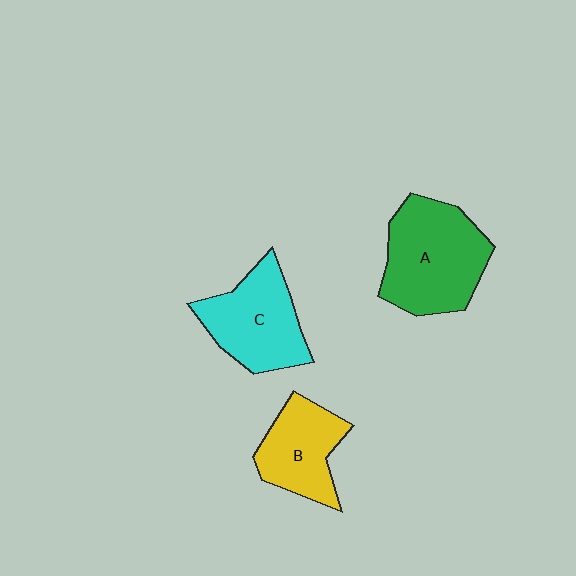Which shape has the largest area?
Shape A (green).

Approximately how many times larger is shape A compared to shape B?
Approximately 1.5 times.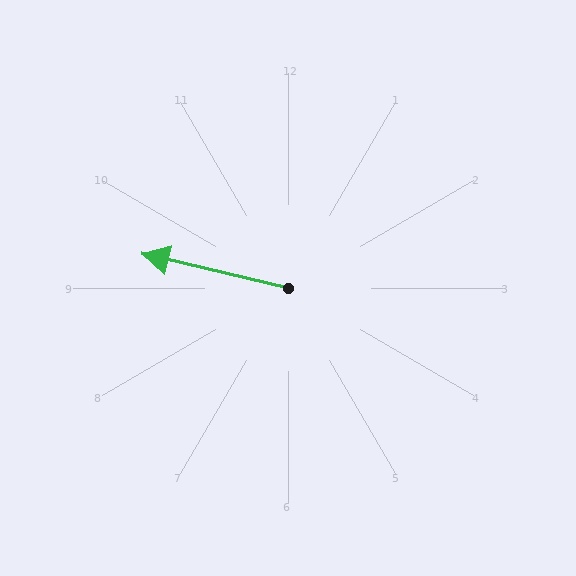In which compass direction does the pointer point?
West.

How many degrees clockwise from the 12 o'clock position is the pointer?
Approximately 283 degrees.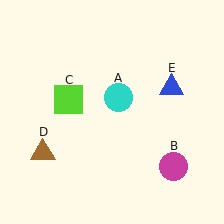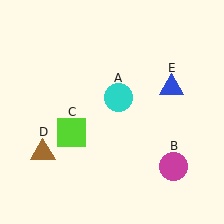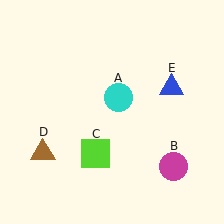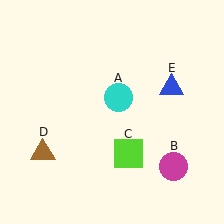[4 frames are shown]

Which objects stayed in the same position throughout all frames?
Cyan circle (object A) and magenta circle (object B) and brown triangle (object D) and blue triangle (object E) remained stationary.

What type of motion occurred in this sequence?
The lime square (object C) rotated counterclockwise around the center of the scene.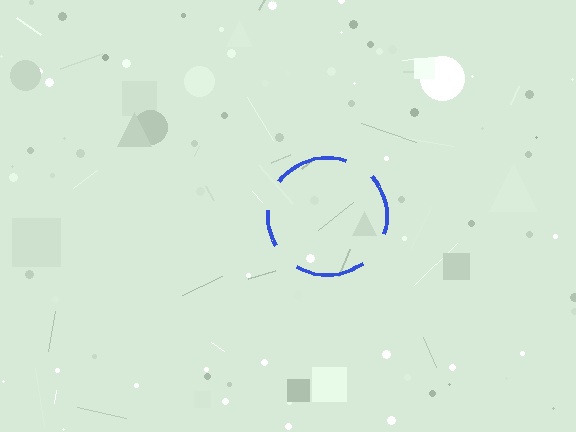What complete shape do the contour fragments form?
The contour fragments form a circle.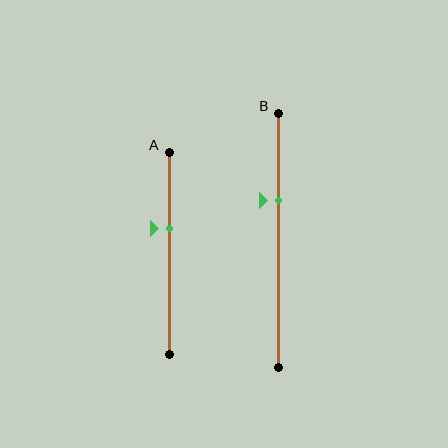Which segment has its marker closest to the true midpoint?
Segment A has its marker closest to the true midpoint.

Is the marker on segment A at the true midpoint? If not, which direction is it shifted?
No, the marker on segment A is shifted upward by about 12% of the segment length.